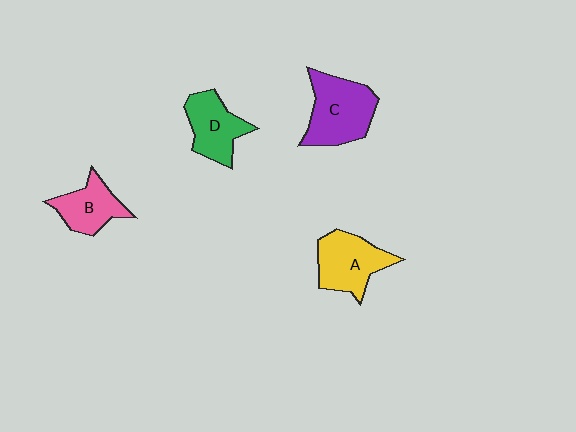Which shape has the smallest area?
Shape B (pink).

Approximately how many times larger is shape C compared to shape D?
Approximately 1.3 times.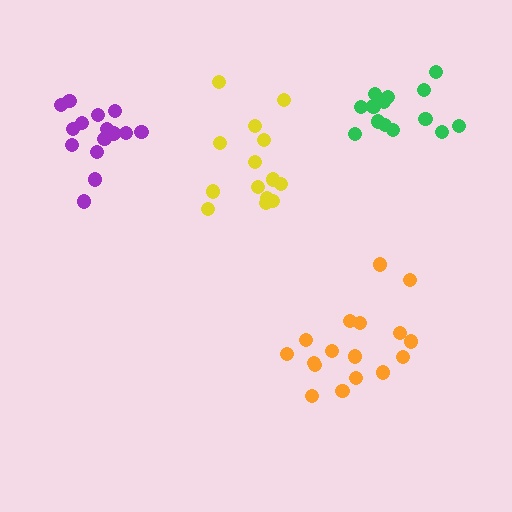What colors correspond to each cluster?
The clusters are colored: yellow, purple, green, orange.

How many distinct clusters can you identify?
There are 4 distinct clusters.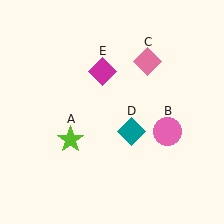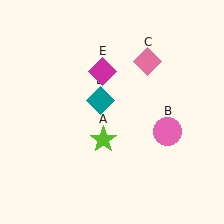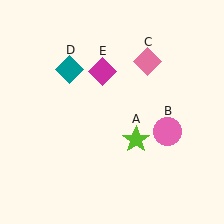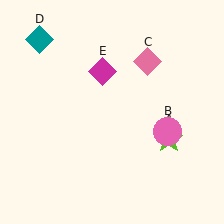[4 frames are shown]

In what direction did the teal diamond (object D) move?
The teal diamond (object D) moved up and to the left.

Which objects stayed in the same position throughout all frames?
Pink circle (object B) and pink diamond (object C) and magenta diamond (object E) remained stationary.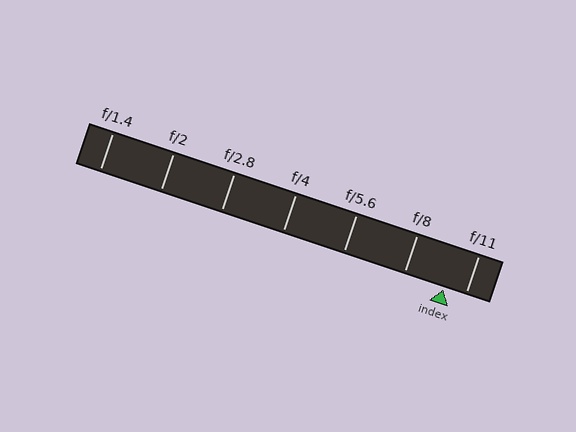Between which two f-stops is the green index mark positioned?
The index mark is between f/8 and f/11.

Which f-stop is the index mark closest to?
The index mark is closest to f/11.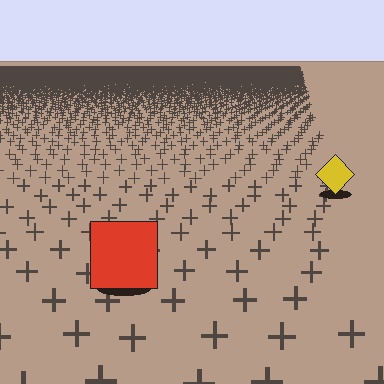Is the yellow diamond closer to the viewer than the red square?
No. The red square is closer — you can tell from the texture gradient: the ground texture is coarser near it.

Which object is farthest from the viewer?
The yellow diamond is farthest from the viewer. It appears smaller and the ground texture around it is denser.